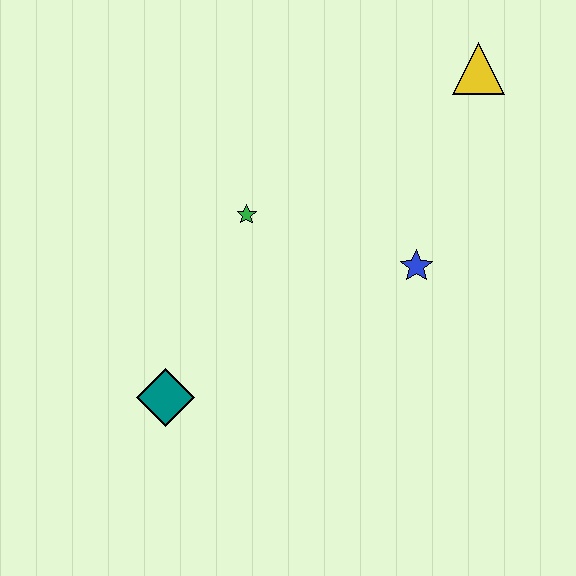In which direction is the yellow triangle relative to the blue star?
The yellow triangle is above the blue star.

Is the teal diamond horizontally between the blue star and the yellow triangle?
No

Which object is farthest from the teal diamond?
The yellow triangle is farthest from the teal diamond.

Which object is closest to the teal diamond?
The green star is closest to the teal diamond.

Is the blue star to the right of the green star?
Yes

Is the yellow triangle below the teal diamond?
No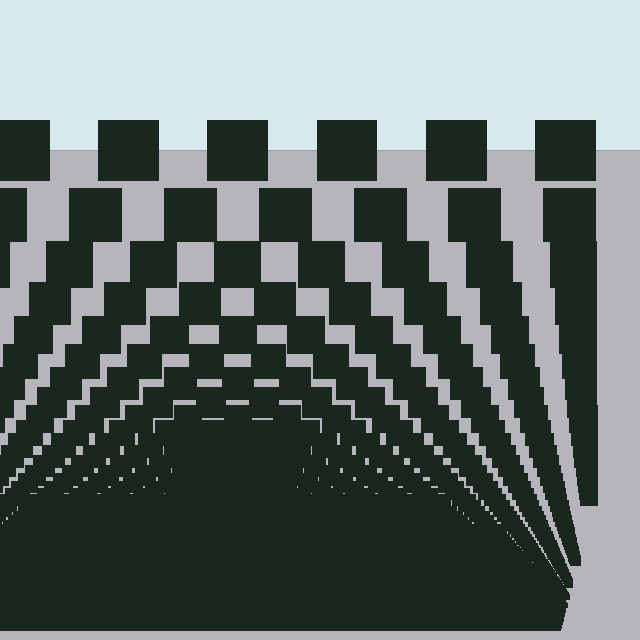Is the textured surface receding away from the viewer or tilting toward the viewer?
The surface appears to tilt toward the viewer. Texture elements get larger and sparser toward the top.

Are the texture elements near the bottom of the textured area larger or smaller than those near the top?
Smaller. The gradient is inverted — elements near the bottom are smaller and denser.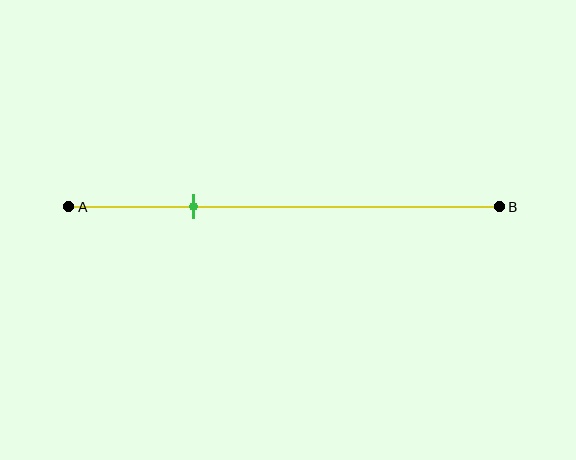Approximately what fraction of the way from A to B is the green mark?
The green mark is approximately 30% of the way from A to B.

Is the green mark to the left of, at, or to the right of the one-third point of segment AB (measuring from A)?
The green mark is to the left of the one-third point of segment AB.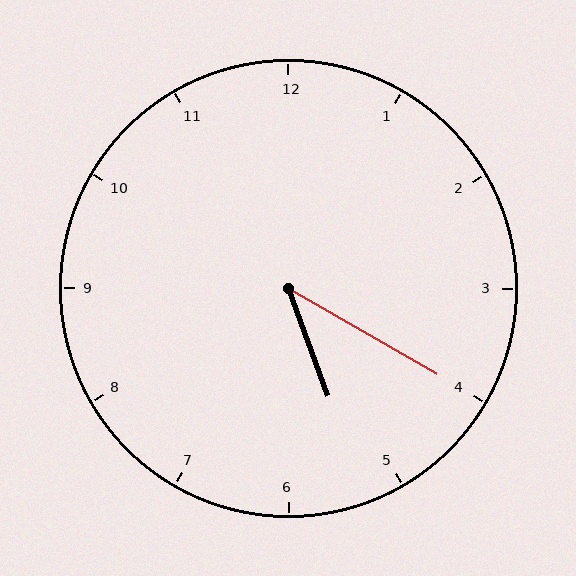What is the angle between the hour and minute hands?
Approximately 40 degrees.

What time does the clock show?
5:20.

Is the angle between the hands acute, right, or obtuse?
It is acute.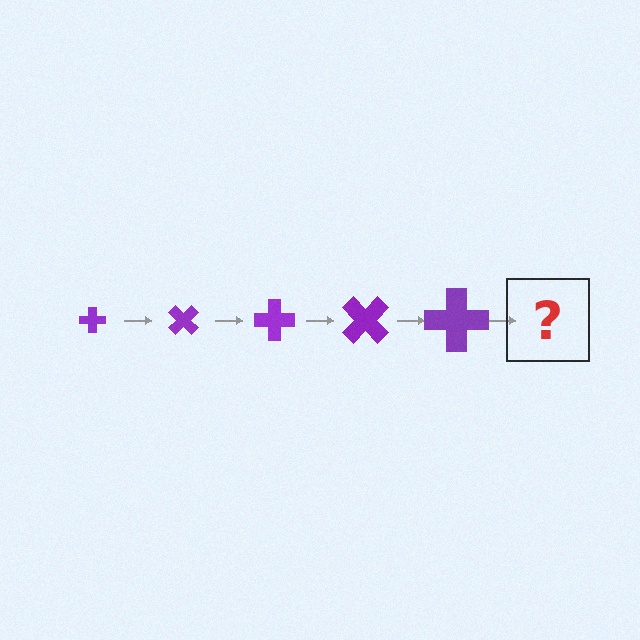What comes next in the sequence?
The next element should be a cross, larger than the previous one and rotated 225 degrees from the start.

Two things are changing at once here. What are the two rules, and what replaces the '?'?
The two rules are that the cross grows larger each step and it rotates 45 degrees each step. The '?' should be a cross, larger than the previous one and rotated 225 degrees from the start.